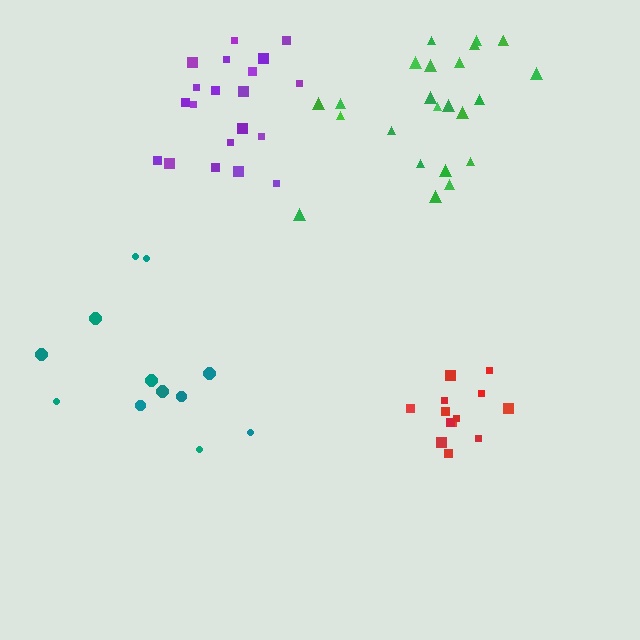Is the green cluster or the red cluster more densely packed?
Red.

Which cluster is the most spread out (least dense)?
Teal.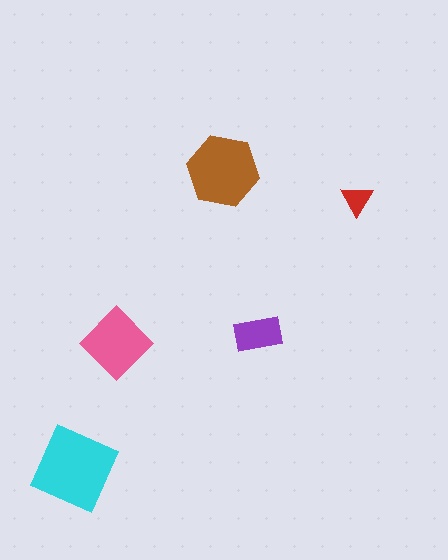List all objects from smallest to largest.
The red triangle, the purple rectangle, the pink diamond, the brown hexagon, the cyan square.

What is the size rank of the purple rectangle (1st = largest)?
4th.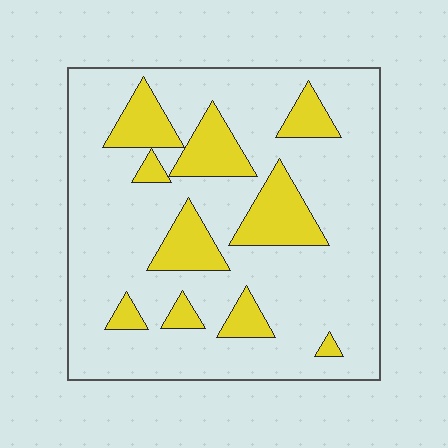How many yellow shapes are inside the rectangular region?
10.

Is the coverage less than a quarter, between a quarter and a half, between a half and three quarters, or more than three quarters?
Less than a quarter.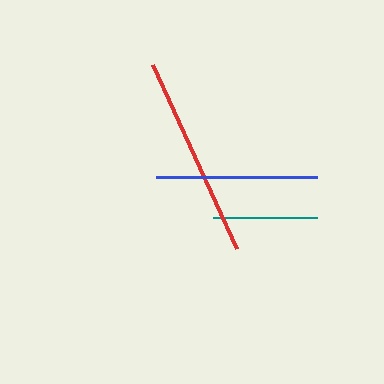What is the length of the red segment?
The red segment is approximately 202 pixels long.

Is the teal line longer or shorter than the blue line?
The blue line is longer than the teal line.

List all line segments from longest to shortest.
From longest to shortest: red, blue, teal.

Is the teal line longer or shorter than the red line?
The red line is longer than the teal line.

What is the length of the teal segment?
The teal segment is approximately 104 pixels long.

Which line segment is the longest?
The red line is the longest at approximately 202 pixels.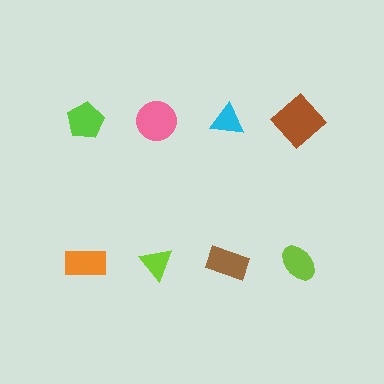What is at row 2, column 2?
A lime triangle.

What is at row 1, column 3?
A cyan triangle.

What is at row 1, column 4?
A brown diamond.